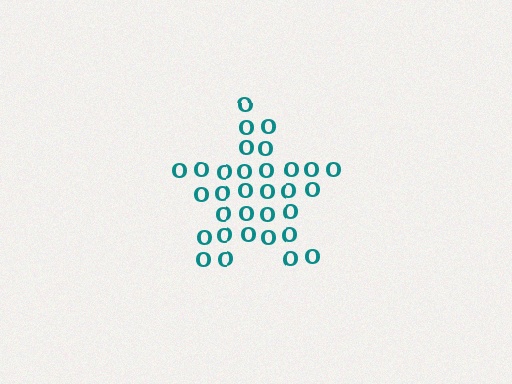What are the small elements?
The small elements are letter O's.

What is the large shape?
The large shape is a star.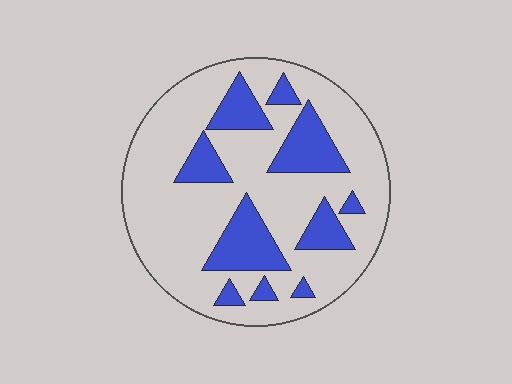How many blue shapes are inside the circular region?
10.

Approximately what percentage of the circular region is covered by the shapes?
Approximately 25%.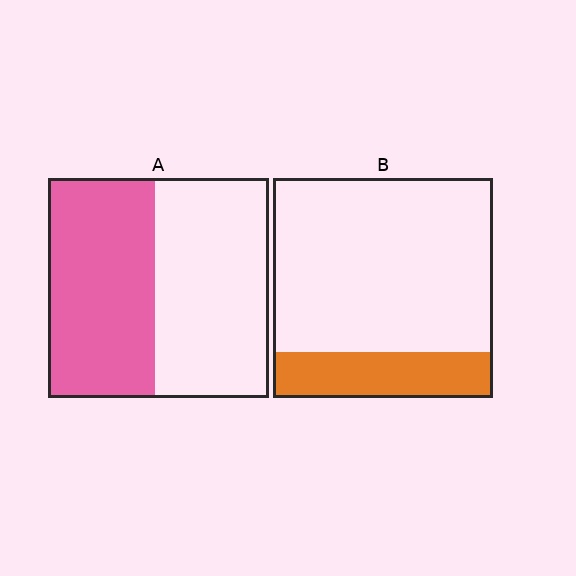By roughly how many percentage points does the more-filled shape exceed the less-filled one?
By roughly 30 percentage points (A over B).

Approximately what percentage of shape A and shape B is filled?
A is approximately 50% and B is approximately 20%.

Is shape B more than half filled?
No.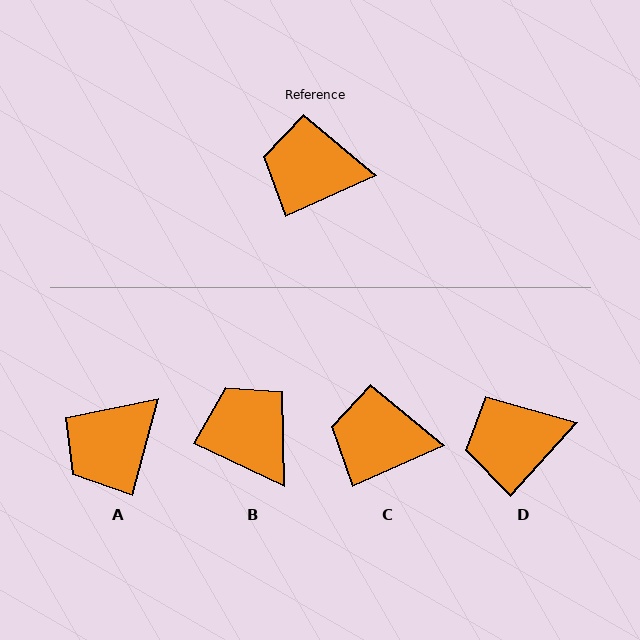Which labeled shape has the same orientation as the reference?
C.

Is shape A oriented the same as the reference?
No, it is off by about 51 degrees.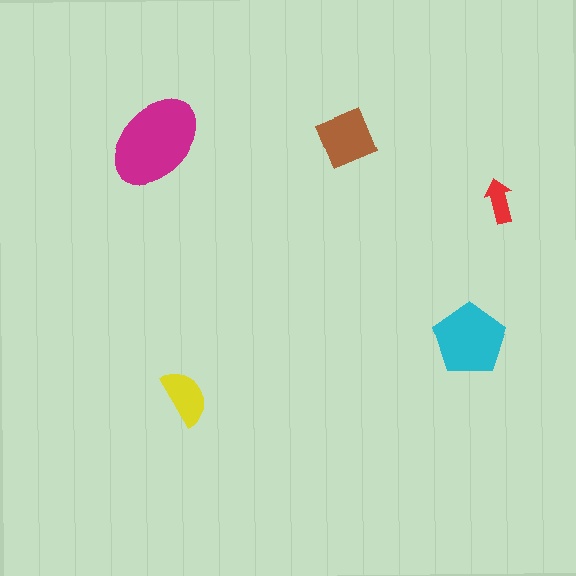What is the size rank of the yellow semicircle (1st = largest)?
4th.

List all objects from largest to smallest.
The magenta ellipse, the cyan pentagon, the brown square, the yellow semicircle, the red arrow.